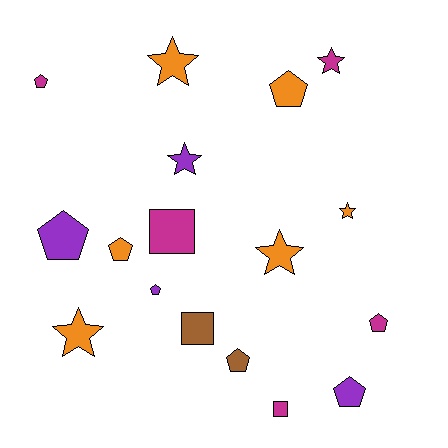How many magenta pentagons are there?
There are 2 magenta pentagons.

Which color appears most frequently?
Orange, with 6 objects.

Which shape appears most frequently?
Pentagon, with 8 objects.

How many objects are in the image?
There are 17 objects.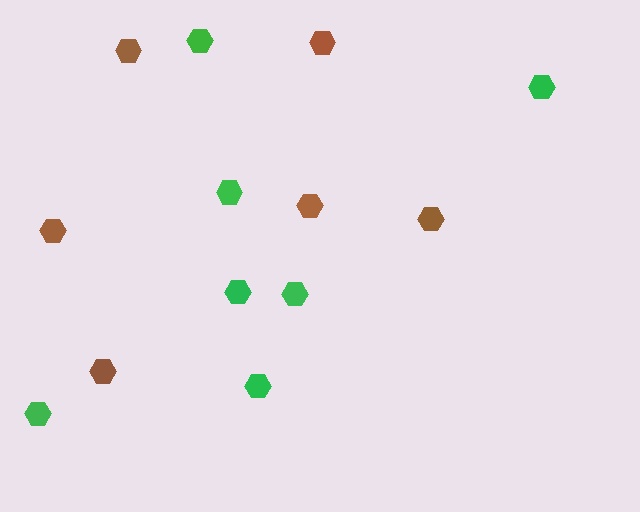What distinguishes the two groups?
There are 2 groups: one group of green hexagons (7) and one group of brown hexagons (6).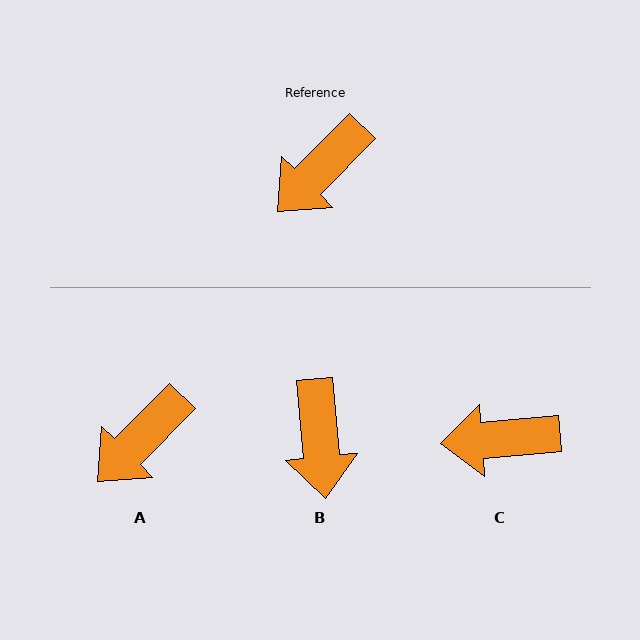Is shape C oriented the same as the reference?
No, it is off by about 40 degrees.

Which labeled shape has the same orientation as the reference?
A.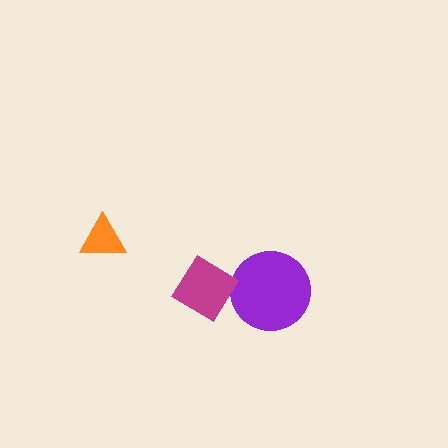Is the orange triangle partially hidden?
No, no other shape covers it.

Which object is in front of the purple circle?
The magenta diamond is in front of the purple circle.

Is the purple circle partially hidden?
Yes, it is partially covered by another shape.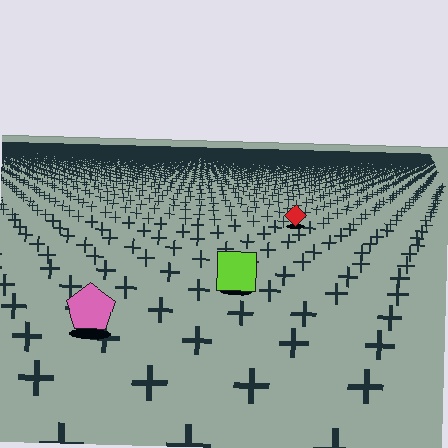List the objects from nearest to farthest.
From nearest to farthest: the pink pentagon, the lime square, the red diamond.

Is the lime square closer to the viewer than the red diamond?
Yes. The lime square is closer — you can tell from the texture gradient: the ground texture is coarser near it.